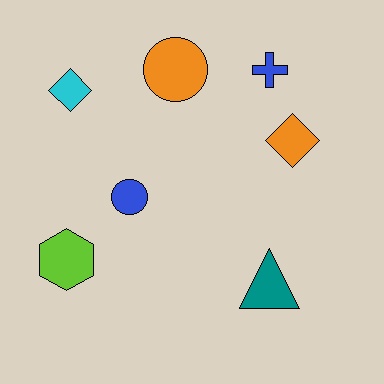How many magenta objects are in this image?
There are no magenta objects.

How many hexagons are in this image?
There is 1 hexagon.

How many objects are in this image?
There are 7 objects.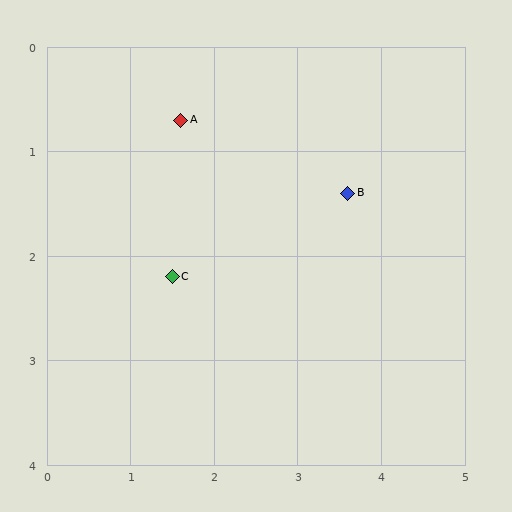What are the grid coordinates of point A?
Point A is at approximately (1.6, 0.7).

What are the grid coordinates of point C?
Point C is at approximately (1.5, 2.2).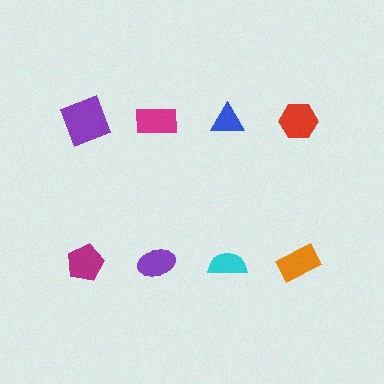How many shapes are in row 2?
4 shapes.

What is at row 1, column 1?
A purple square.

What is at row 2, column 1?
A magenta pentagon.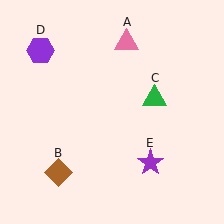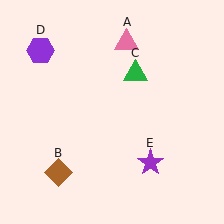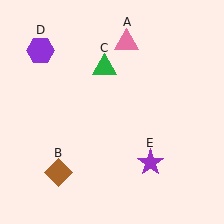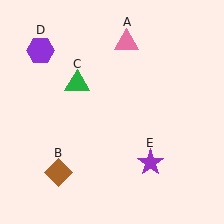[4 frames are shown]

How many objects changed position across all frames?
1 object changed position: green triangle (object C).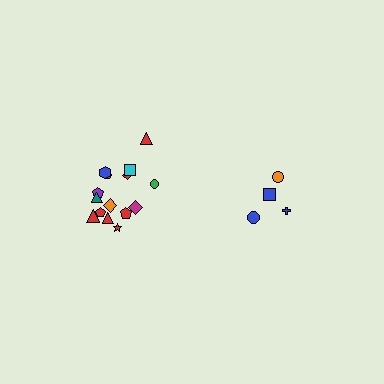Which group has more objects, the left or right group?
The left group.